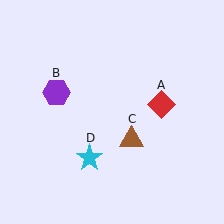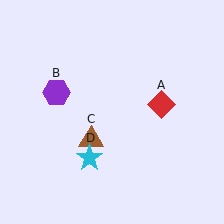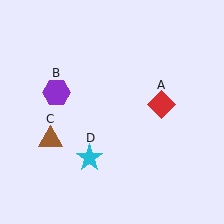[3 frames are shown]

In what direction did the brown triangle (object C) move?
The brown triangle (object C) moved left.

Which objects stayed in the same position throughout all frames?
Red diamond (object A) and purple hexagon (object B) and cyan star (object D) remained stationary.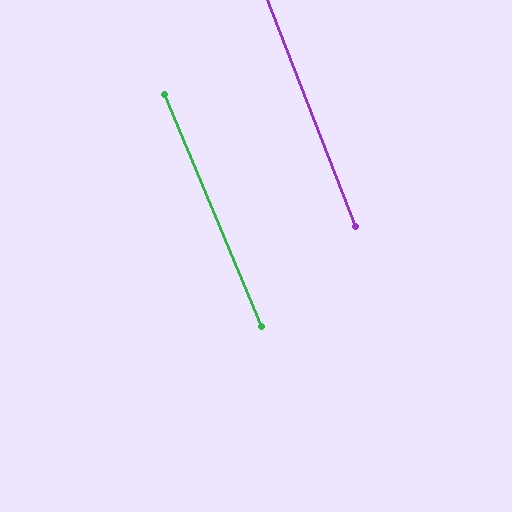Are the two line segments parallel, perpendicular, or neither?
Parallel — their directions differ by only 1.7°.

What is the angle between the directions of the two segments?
Approximately 2 degrees.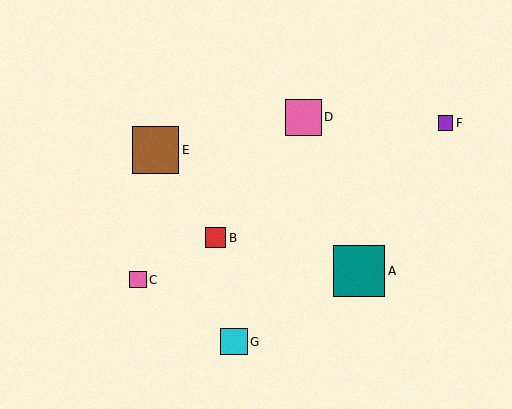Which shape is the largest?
The teal square (labeled A) is the largest.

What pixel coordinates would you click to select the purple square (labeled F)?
Click at (445, 123) to select the purple square F.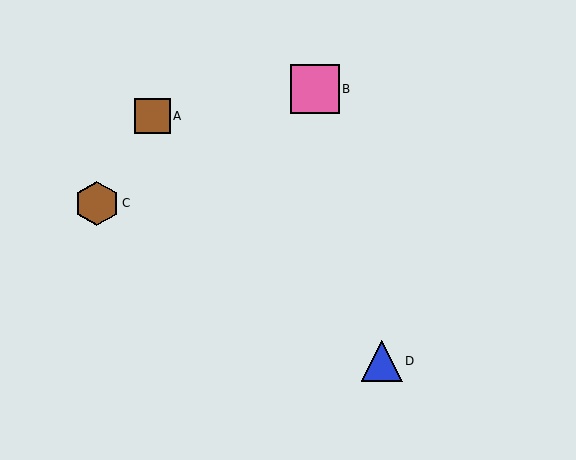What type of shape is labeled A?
Shape A is a brown square.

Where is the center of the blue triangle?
The center of the blue triangle is at (382, 361).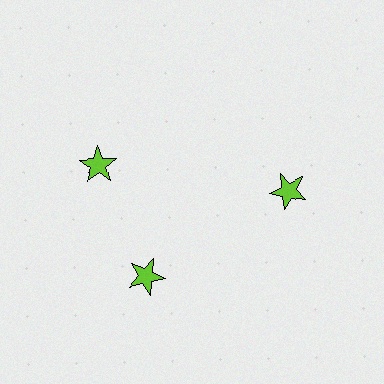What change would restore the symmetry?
The symmetry would be restored by rotating it back into even spacing with its neighbors so that all 3 stars sit at equal angles and equal distance from the center.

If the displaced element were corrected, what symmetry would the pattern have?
It would have 3-fold rotational symmetry — the pattern would map onto itself every 120 degrees.